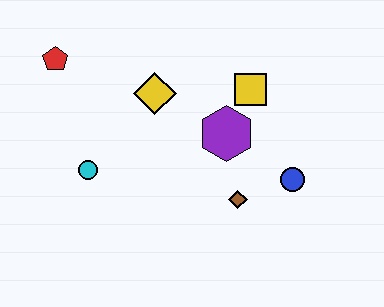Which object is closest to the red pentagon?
The yellow diamond is closest to the red pentagon.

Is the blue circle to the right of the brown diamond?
Yes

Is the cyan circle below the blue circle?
No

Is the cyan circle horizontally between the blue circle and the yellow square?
No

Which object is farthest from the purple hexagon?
The red pentagon is farthest from the purple hexagon.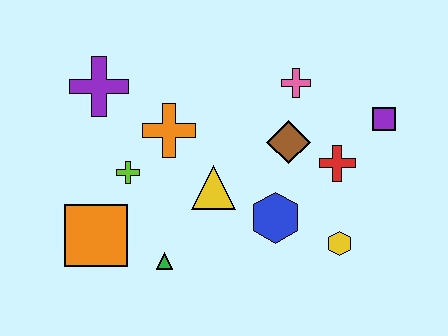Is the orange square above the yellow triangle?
No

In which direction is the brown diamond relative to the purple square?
The brown diamond is to the left of the purple square.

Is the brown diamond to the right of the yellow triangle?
Yes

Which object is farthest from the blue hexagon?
The purple cross is farthest from the blue hexagon.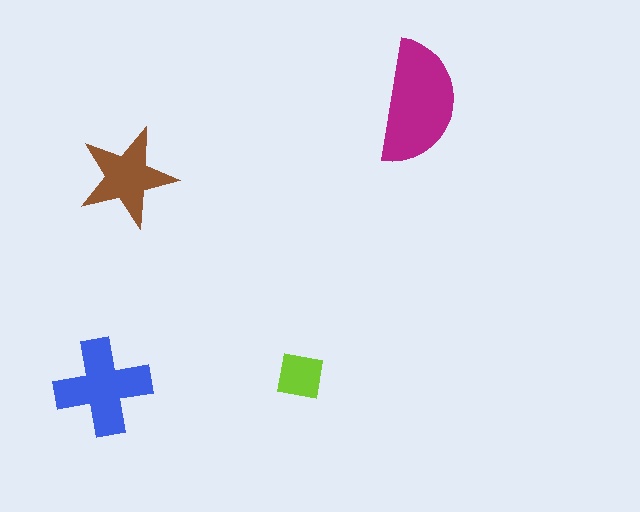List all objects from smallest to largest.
The lime square, the brown star, the blue cross, the magenta semicircle.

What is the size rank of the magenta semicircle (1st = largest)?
1st.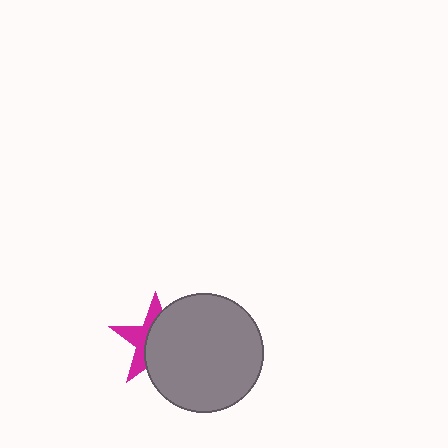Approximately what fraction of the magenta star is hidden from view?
Roughly 61% of the magenta star is hidden behind the gray circle.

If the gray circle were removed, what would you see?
You would see the complete magenta star.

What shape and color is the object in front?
The object in front is a gray circle.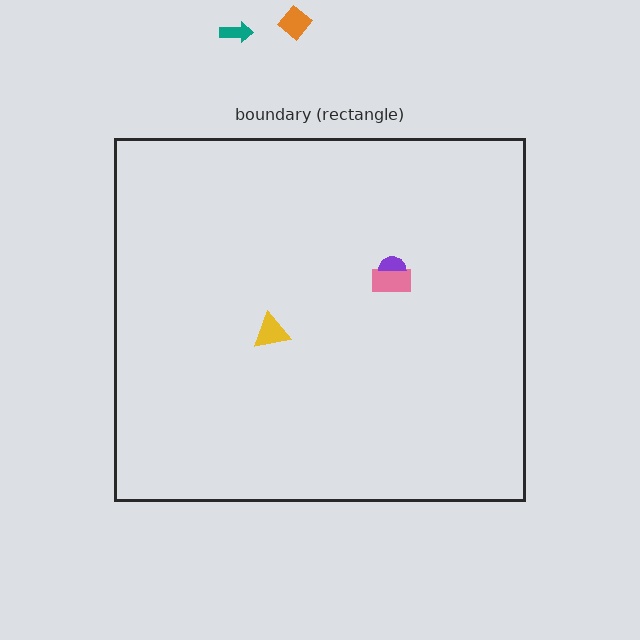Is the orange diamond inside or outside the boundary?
Outside.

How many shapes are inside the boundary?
3 inside, 2 outside.